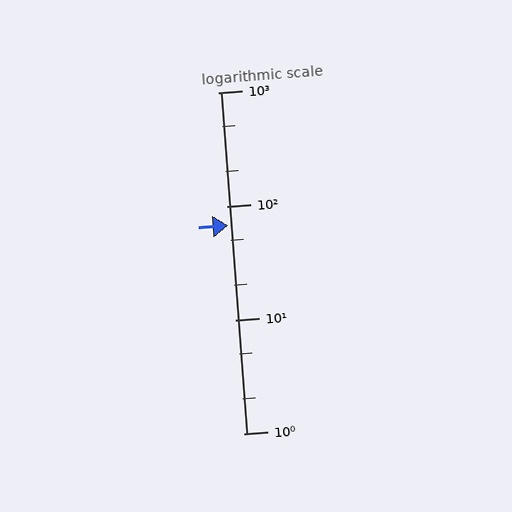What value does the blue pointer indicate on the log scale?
The pointer indicates approximately 67.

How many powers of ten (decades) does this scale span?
The scale spans 3 decades, from 1 to 1000.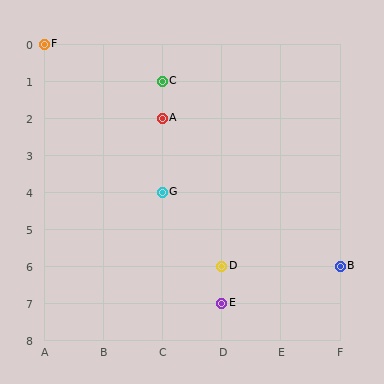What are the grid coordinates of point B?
Point B is at grid coordinates (F, 6).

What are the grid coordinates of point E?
Point E is at grid coordinates (D, 7).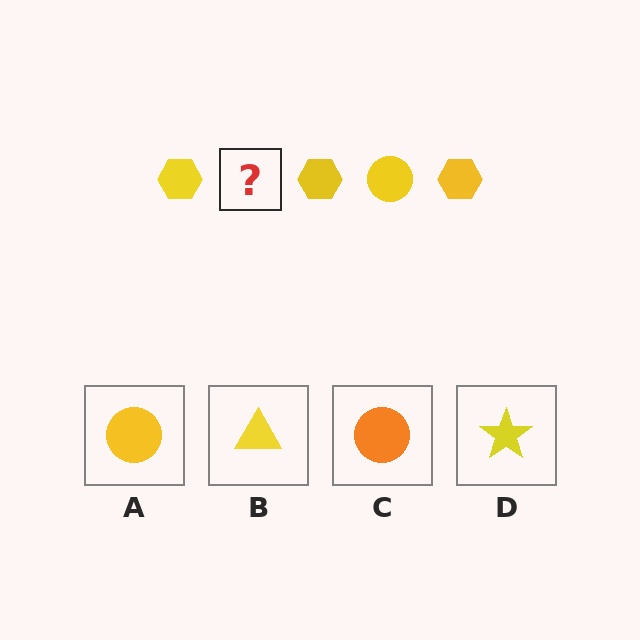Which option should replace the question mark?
Option A.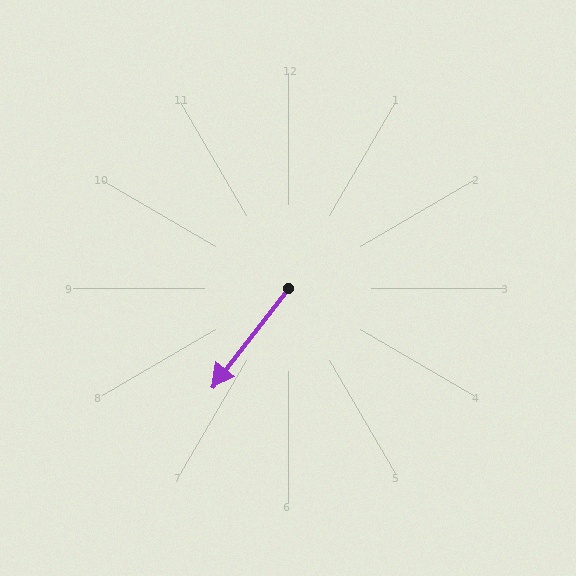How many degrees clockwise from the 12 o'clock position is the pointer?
Approximately 218 degrees.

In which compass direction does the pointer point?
Southwest.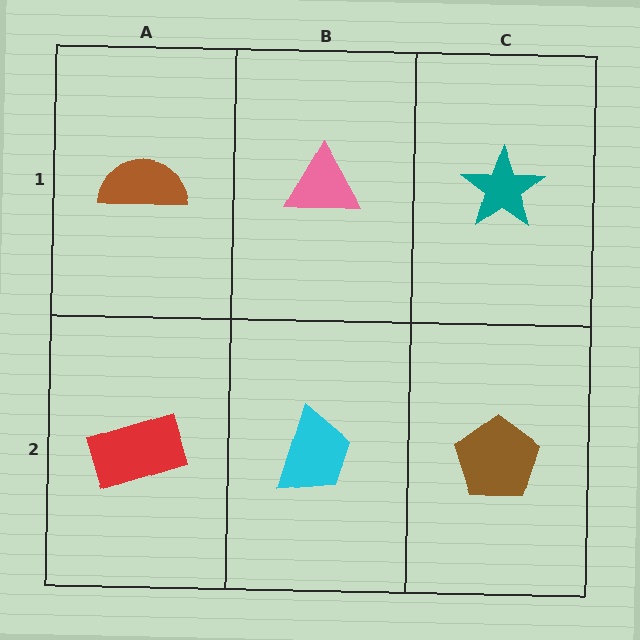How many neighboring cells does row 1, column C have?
2.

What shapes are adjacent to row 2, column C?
A teal star (row 1, column C), a cyan trapezoid (row 2, column B).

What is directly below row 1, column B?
A cyan trapezoid.